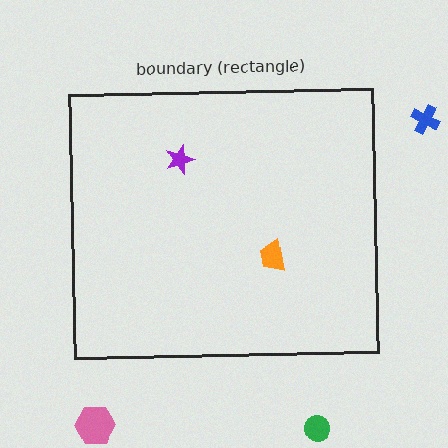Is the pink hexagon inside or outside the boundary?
Outside.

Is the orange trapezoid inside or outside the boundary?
Inside.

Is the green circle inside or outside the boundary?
Outside.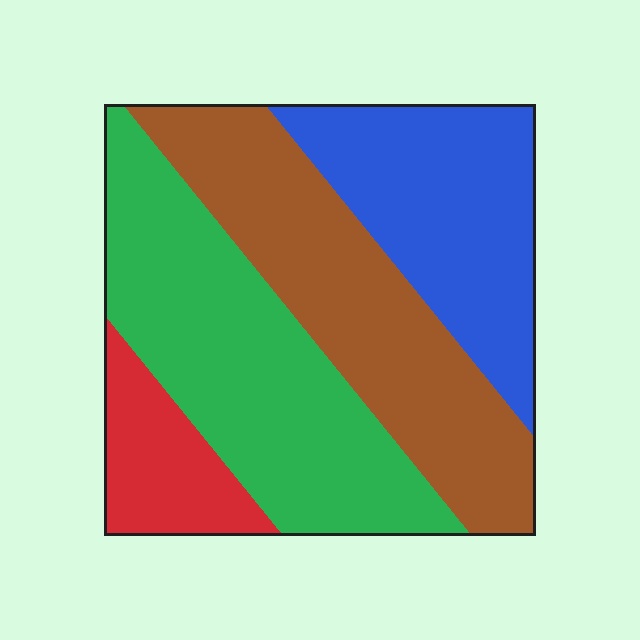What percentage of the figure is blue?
Blue covers roughly 25% of the figure.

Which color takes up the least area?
Red, at roughly 10%.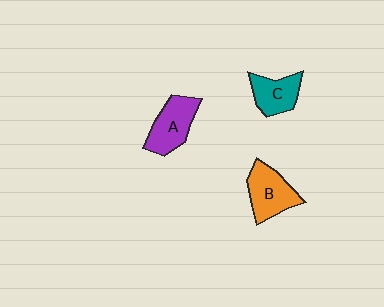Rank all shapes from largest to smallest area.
From largest to smallest: B (orange), A (purple), C (teal).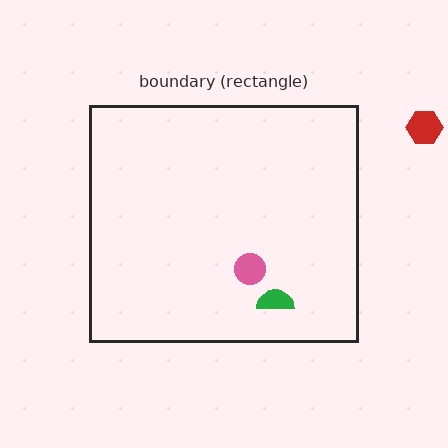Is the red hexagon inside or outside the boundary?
Outside.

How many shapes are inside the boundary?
2 inside, 1 outside.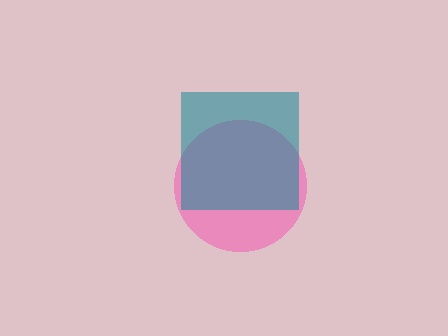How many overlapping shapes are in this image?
There are 2 overlapping shapes in the image.